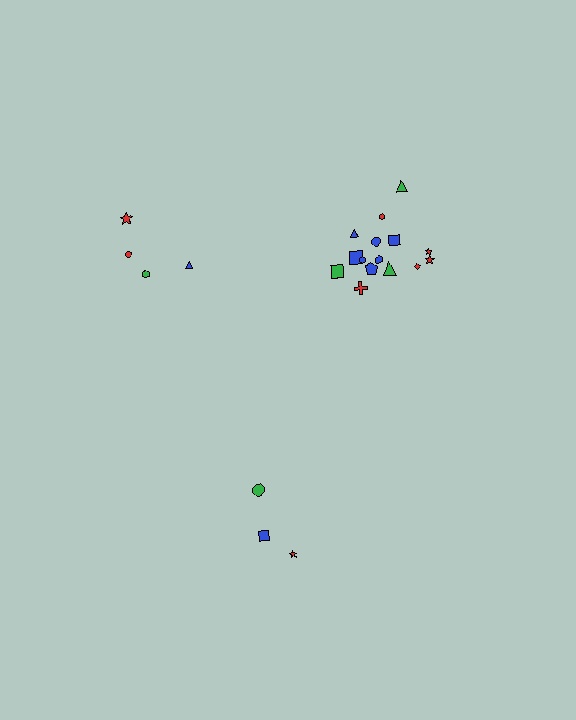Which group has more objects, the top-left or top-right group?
The top-right group.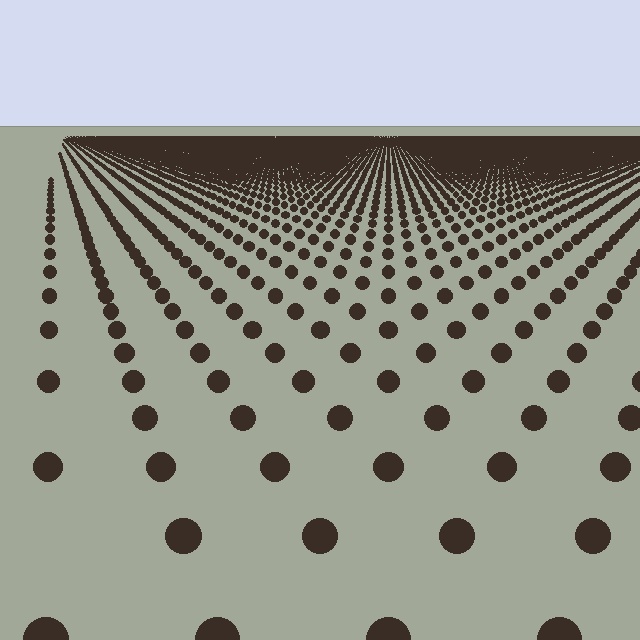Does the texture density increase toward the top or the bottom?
Density increases toward the top.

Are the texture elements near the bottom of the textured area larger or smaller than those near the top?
Larger. Near the bottom, elements are closer to the viewer and appear at a bigger on-screen size.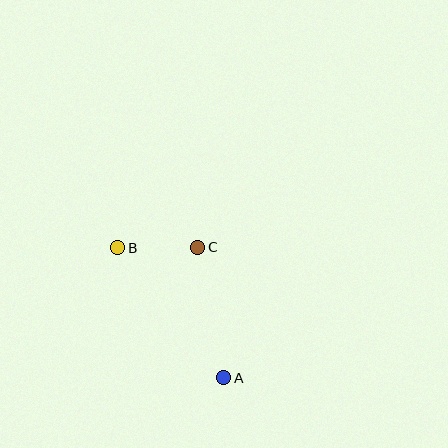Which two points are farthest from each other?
Points A and B are farthest from each other.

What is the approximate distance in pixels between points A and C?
The distance between A and C is approximately 133 pixels.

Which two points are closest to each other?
Points B and C are closest to each other.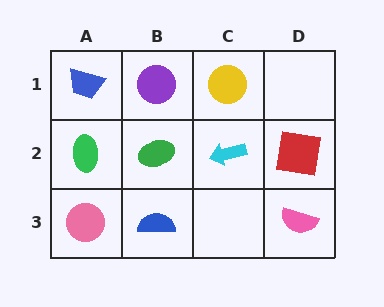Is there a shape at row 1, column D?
No, that cell is empty.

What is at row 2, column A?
A green ellipse.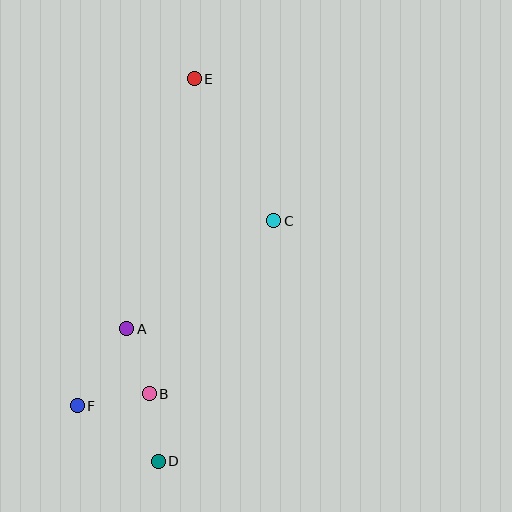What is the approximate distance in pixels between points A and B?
The distance between A and B is approximately 69 pixels.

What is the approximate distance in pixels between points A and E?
The distance between A and E is approximately 259 pixels.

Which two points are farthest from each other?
Points D and E are farthest from each other.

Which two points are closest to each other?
Points B and D are closest to each other.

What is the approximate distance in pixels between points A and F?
The distance between A and F is approximately 92 pixels.